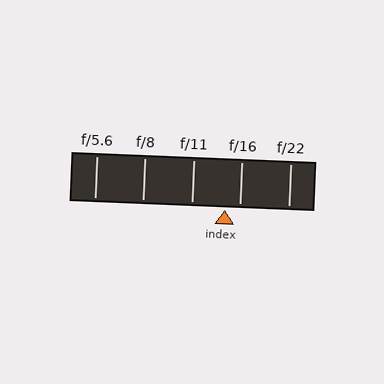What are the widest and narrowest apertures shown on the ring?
The widest aperture shown is f/5.6 and the narrowest is f/22.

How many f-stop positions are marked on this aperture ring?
There are 5 f-stop positions marked.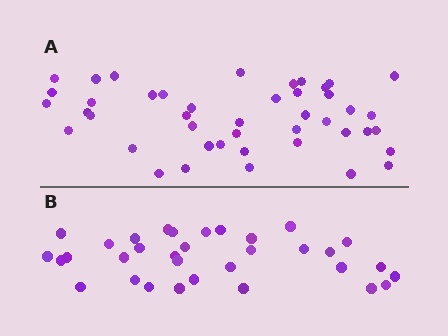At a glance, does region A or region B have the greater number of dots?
Region A (the top region) has more dots.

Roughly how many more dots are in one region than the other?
Region A has roughly 12 or so more dots than region B.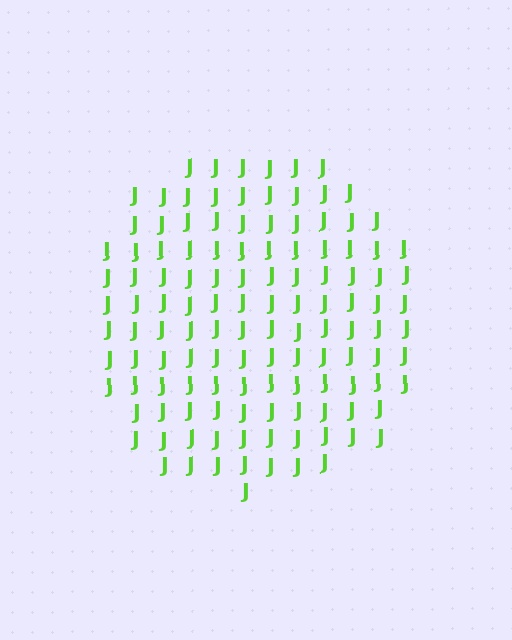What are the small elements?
The small elements are letter J's.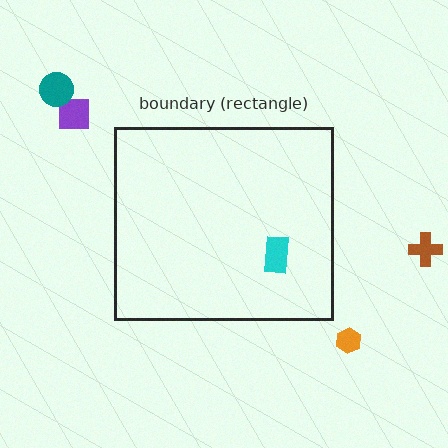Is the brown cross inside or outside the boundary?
Outside.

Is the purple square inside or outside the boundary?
Outside.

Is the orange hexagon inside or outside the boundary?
Outside.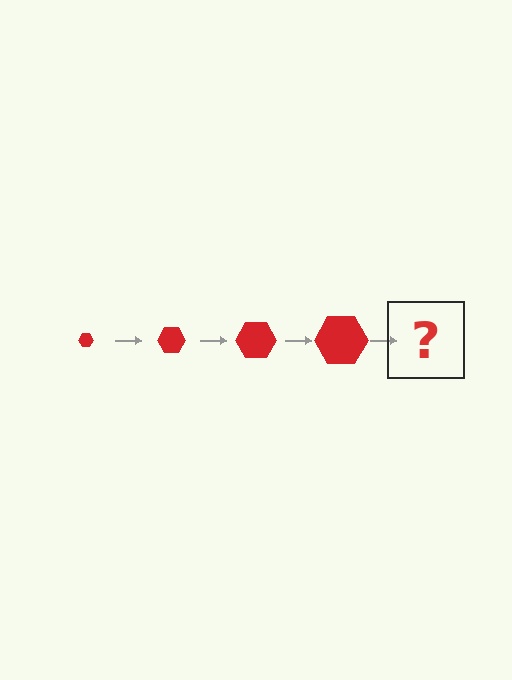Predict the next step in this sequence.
The next step is a red hexagon, larger than the previous one.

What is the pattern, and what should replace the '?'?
The pattern is that the hexagon gets progressively larger each step. The '?' should be a red hexagon, larger than the previous one.